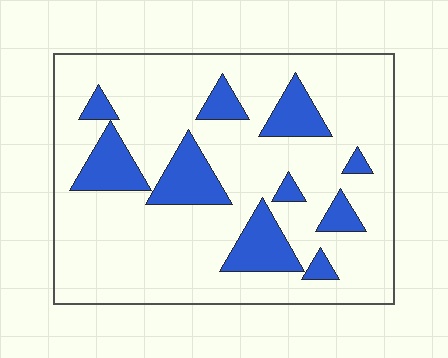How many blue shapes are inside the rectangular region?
10.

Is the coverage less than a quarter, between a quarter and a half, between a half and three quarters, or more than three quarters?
Less than a quarter.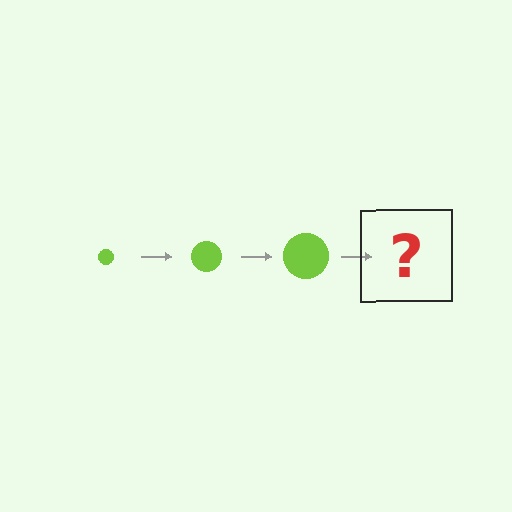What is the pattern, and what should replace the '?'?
The pattern is that the circle gets progressively larger each step. The '?' should be a lime circle, larger than the previous one.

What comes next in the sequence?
The next element should be a lime circle, larger than the previous one.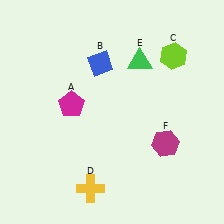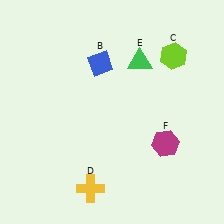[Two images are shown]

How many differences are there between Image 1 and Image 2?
There is 1 difference between the two images.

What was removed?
The magenta pentagon (A) was removed in Image 2.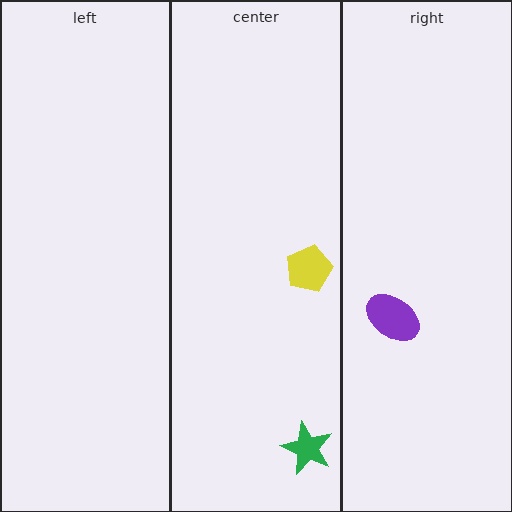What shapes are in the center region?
The green star, the yellow pentagon.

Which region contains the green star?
The center region.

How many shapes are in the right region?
1.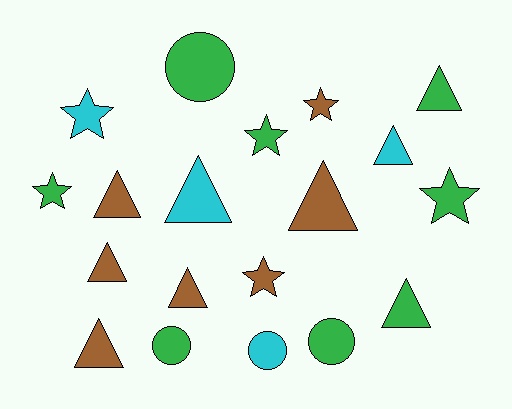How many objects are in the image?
There are 19 objects.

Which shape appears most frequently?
Triangle, with 9 objects.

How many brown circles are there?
There are no brown circles.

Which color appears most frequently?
Green, with 8 objects.